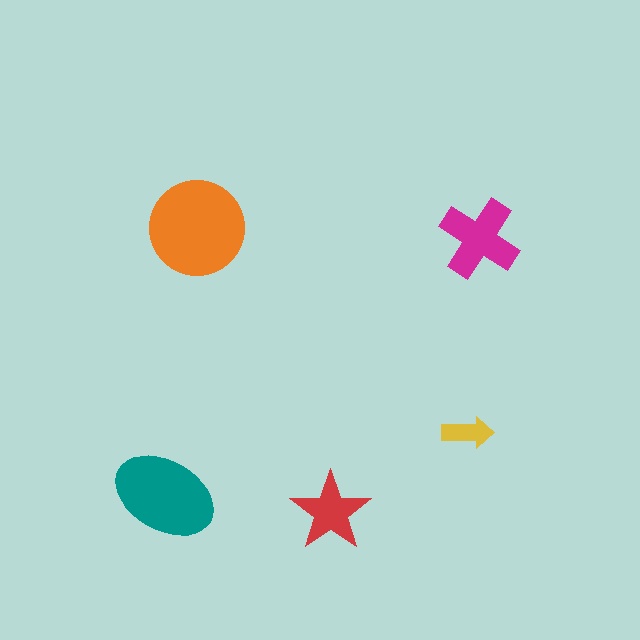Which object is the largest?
The orange circle.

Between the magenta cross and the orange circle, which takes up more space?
The orange circle.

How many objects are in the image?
There are 5 objects in the image.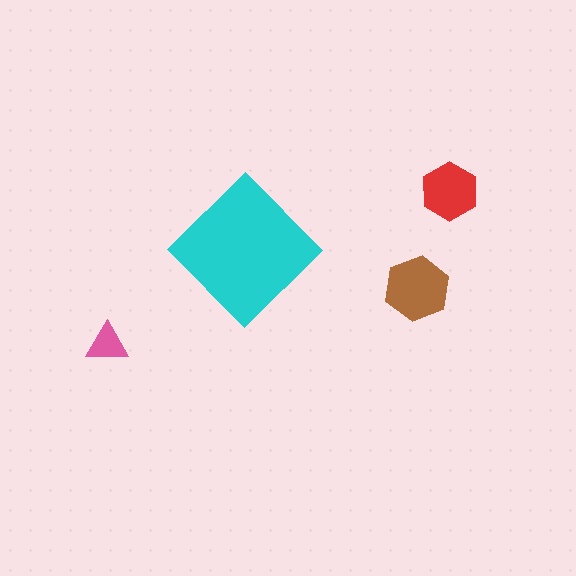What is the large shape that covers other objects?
A cyan diamond.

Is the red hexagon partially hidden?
No, the red hexagon is fully visible.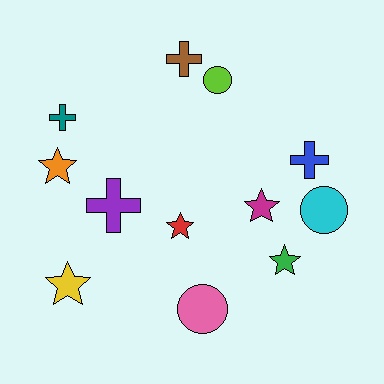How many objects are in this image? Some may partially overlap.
There are 12 objects.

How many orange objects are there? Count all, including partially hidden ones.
There is 1 orange object.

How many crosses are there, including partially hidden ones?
There are 4 crosses.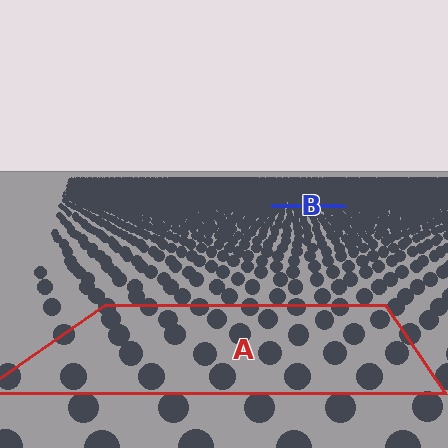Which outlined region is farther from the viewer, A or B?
Region B is farther from the viewer — the texture elements inside it appear smaller and more densely packed.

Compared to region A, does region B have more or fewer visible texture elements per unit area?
Region B has more texture elements per unit area — they are packed more densely because it is farther away.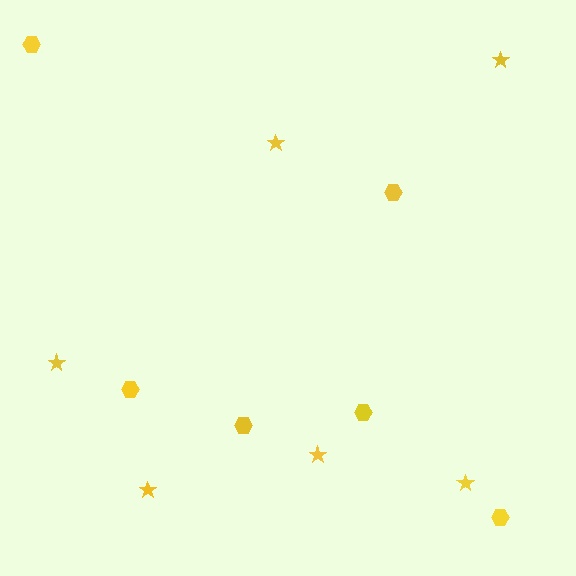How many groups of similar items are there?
There are 2 groups: one group of hexagons (6) and one group of stars (6).